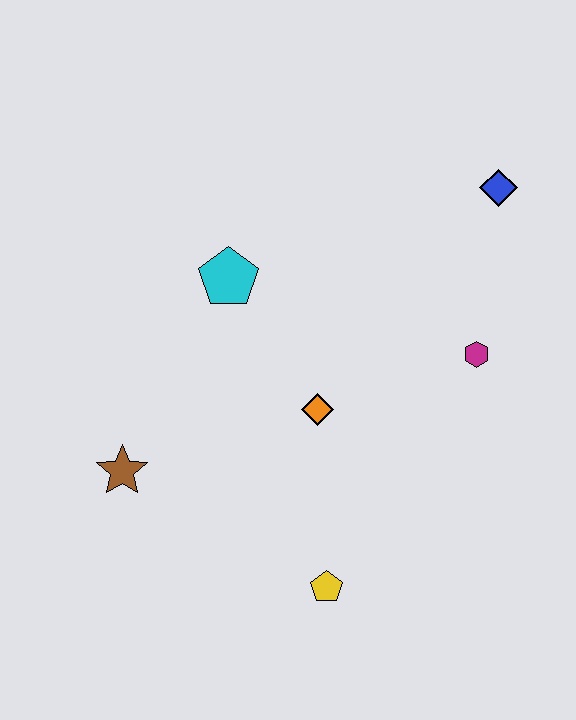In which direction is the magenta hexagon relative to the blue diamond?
The magenta hexagon is below the blue diamond.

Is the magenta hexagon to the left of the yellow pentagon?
No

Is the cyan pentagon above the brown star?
Yes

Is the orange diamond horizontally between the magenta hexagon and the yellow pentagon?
No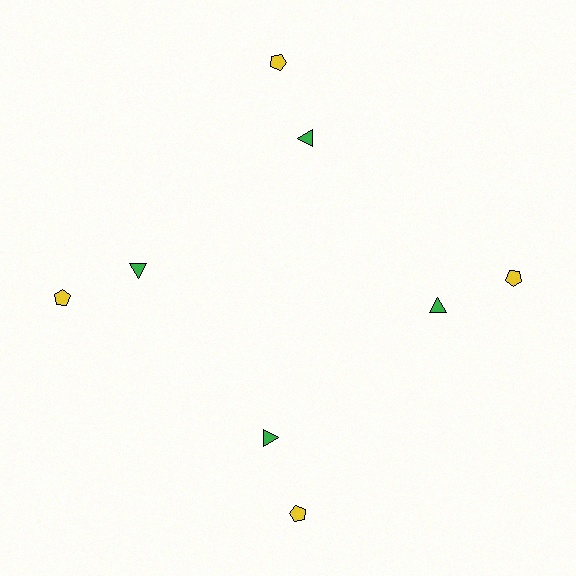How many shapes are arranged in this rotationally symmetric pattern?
There are 8 shapes, arranged in 4 groups of 2.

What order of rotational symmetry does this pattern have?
This pattern has 4-fold rotational symmetry.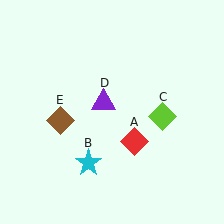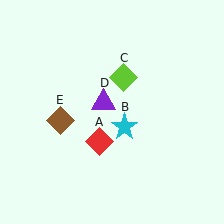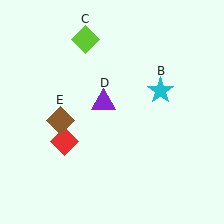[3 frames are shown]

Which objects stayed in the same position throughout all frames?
Purple triangle (object D) and brown diamond (object E) remained stationary.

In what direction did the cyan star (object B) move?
The cyan star (object B) moved up and to the right.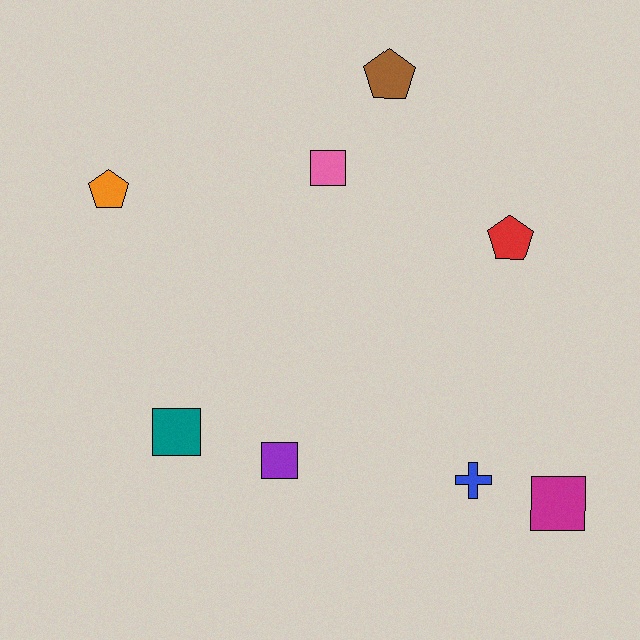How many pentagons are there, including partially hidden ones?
There are 3 pentagons.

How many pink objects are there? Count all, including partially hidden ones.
There is 1 pink object.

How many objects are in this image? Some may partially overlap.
There are 8 objects.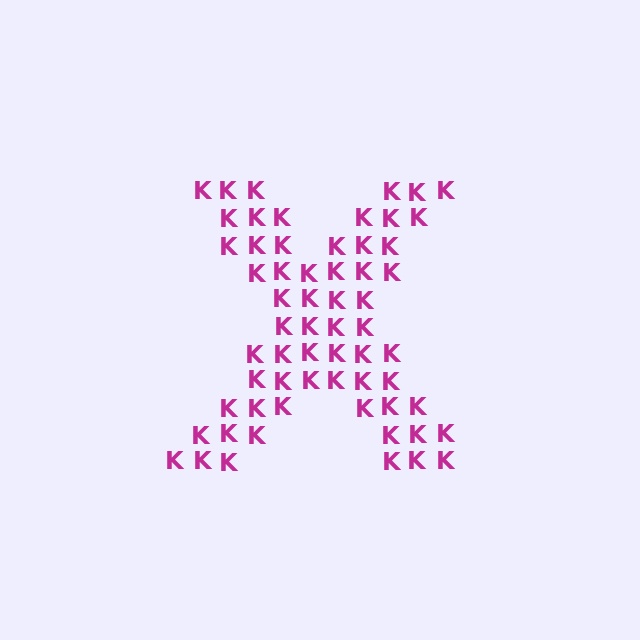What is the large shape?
The large shape is the letter X.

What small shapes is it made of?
It is made of small letter K's.